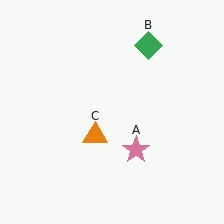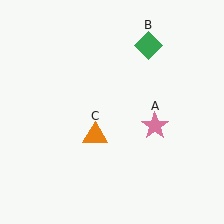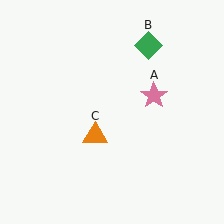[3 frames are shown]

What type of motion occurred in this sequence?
The pink star (object A) rotated counterclockwise around the center of the scene.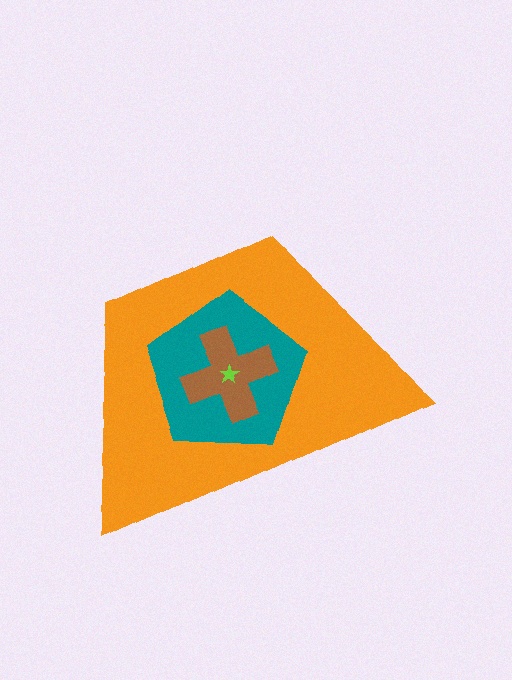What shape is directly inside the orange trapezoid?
The teal pentagon.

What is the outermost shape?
The orange trapezoid.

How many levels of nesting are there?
4.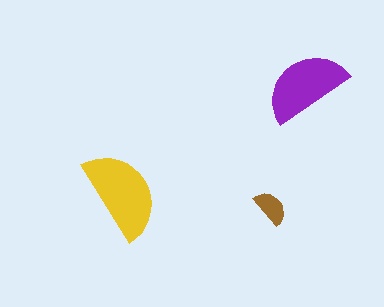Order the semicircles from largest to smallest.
the yellow one, the purple one, the brown one.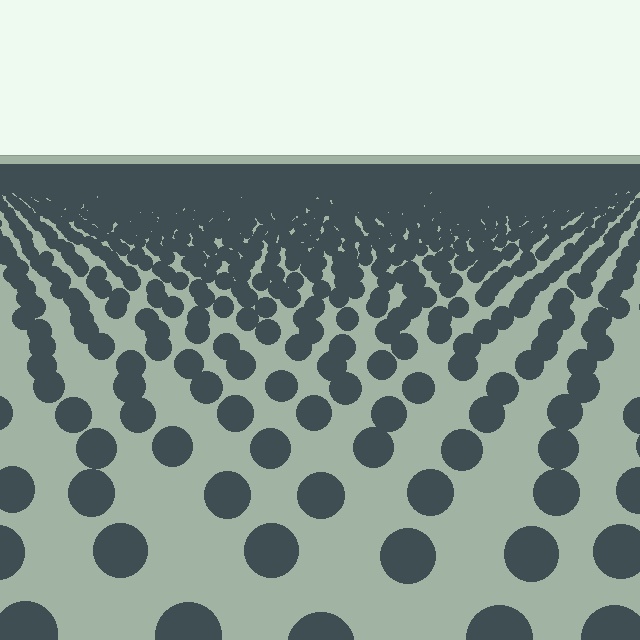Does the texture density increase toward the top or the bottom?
Density increases toward the top.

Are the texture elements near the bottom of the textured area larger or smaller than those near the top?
Larger. Near the bottom, elements are closer to the viewer and appear at a bigger on-screen size.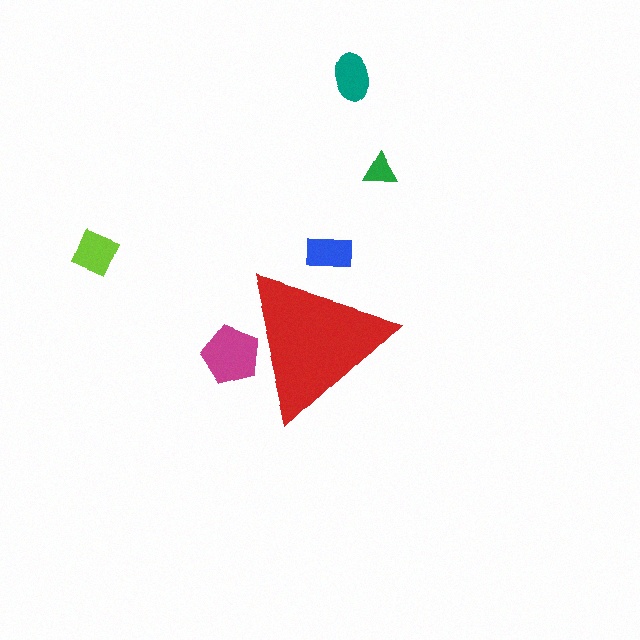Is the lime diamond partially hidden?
No, the lime diamond is fully visible.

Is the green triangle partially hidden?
No, the green triangle is fully visible.